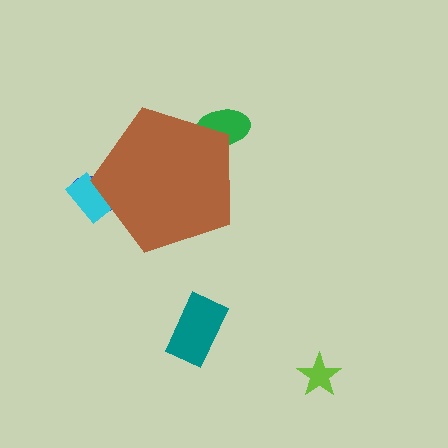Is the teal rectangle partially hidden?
No, the teal rectangle is fully visible.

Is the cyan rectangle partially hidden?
Yes, the cyan rectangle is partially hidden behind the brown pentagon.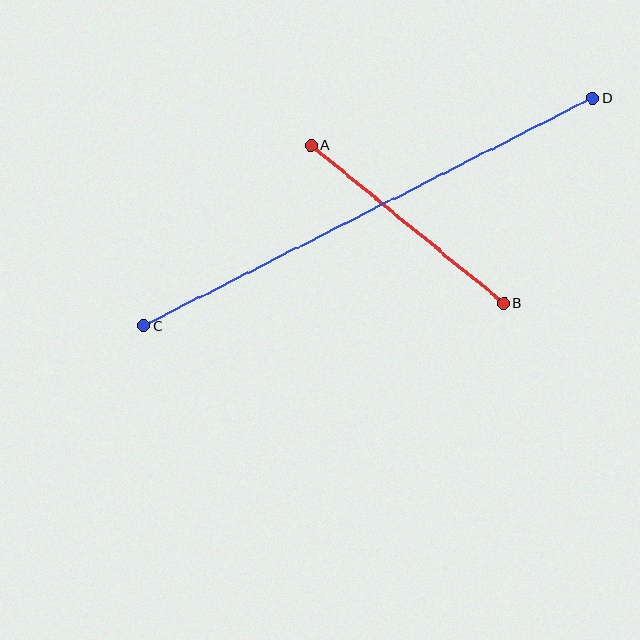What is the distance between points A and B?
The distance is approximately 249 pixels.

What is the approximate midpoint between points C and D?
The midpoint is at approximately (368, 212) pixels.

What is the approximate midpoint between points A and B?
The midpoint is at approximately (407, 224) pixels.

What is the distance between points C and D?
The distance is approximately 503 pixels.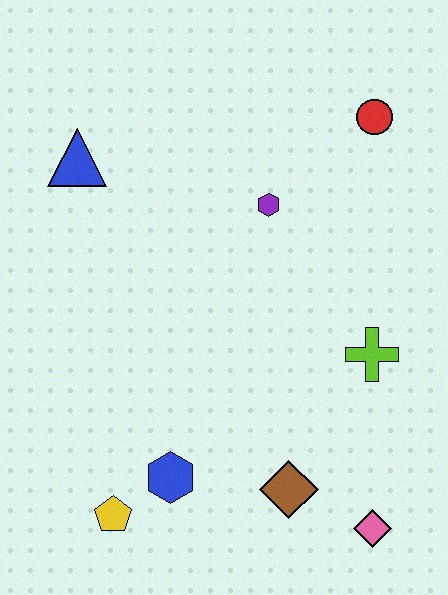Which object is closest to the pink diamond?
The brown diamond is closest to the pink diamond.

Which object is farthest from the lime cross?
The blue triangle is farthest from the lime cross.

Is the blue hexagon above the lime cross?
No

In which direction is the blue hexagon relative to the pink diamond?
The blue hexagon is to the left of the pink diamond.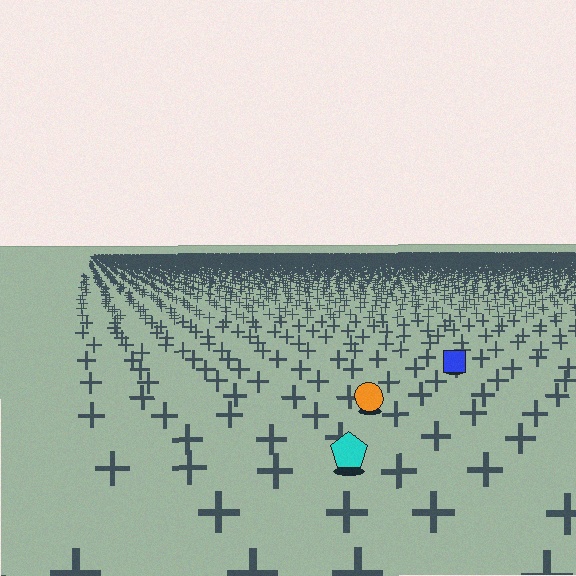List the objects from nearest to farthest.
From nearest to farthest: the cyan pentagon, the orange circle, the blue square.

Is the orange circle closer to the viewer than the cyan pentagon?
No. The cyan pentagon is closer — you can tell from the texture gradient: the ground texture is coarser near it.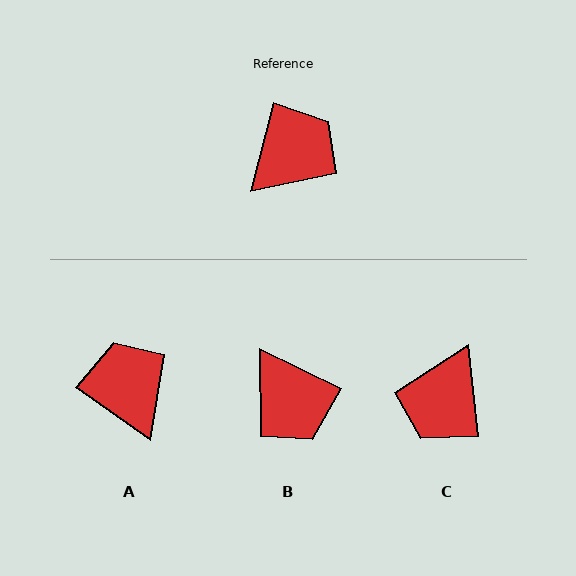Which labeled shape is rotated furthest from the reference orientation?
C, about 160 degrees away.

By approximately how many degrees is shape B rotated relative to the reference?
Approximately 102 degrees clockwise.